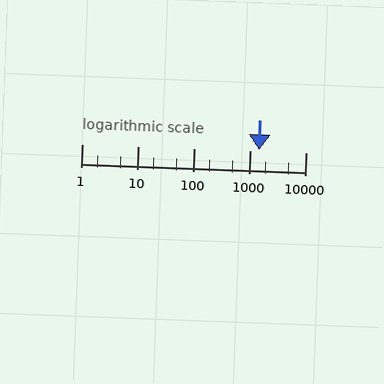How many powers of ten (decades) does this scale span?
The scale spans 4 decades, from 1 to 10000.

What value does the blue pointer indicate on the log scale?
The pointer indicates approximately 1500.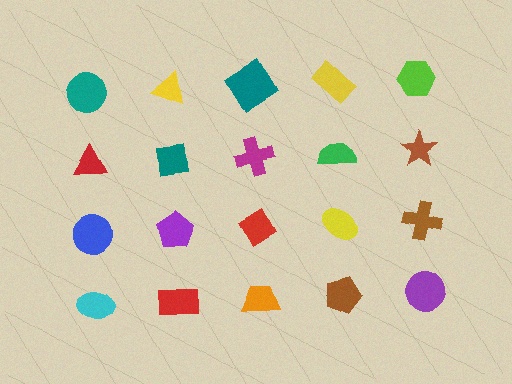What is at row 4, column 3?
An orange trapezoid.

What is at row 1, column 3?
A teal diamond.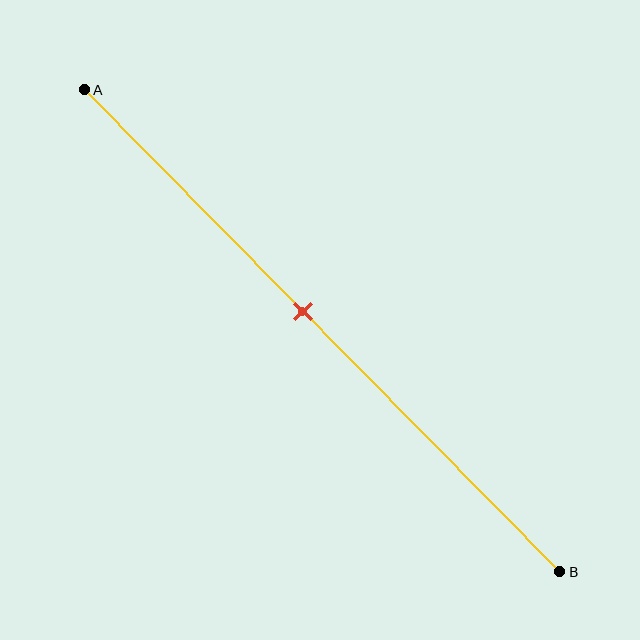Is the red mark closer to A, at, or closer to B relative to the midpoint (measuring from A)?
The red mark is closer to point A than the midpoint of segment AB.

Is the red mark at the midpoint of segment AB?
No, the mark is at about 45% from A, not at the 50% midpoint.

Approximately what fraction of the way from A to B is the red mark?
The red mark is approximately 45% of the way from A to B.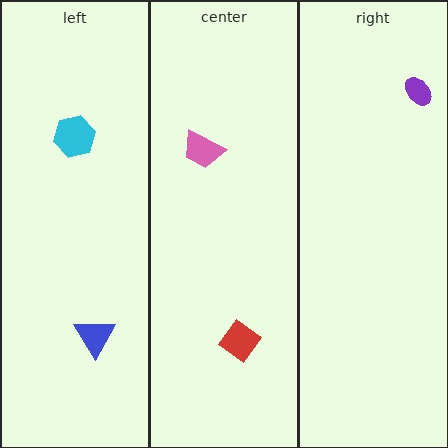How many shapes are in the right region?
1.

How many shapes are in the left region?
2.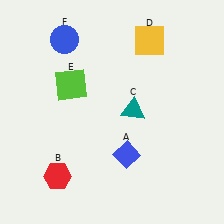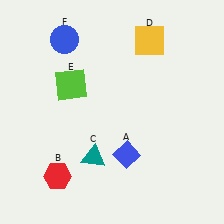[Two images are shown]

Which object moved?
The teal triangle (C) moved down.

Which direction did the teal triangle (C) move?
The teal triangle (C) moved down.